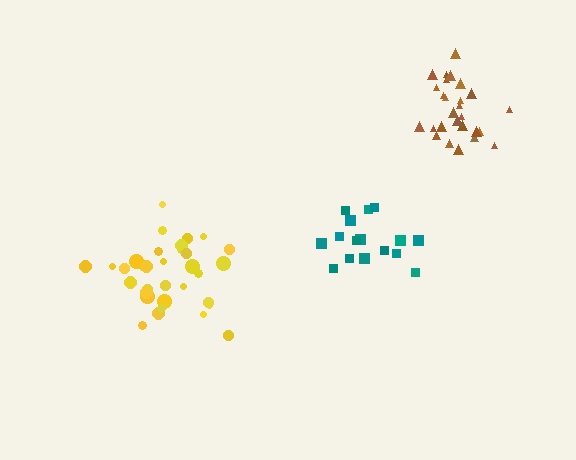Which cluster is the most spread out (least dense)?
Teal.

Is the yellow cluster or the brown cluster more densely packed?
Brown.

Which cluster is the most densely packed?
Brown.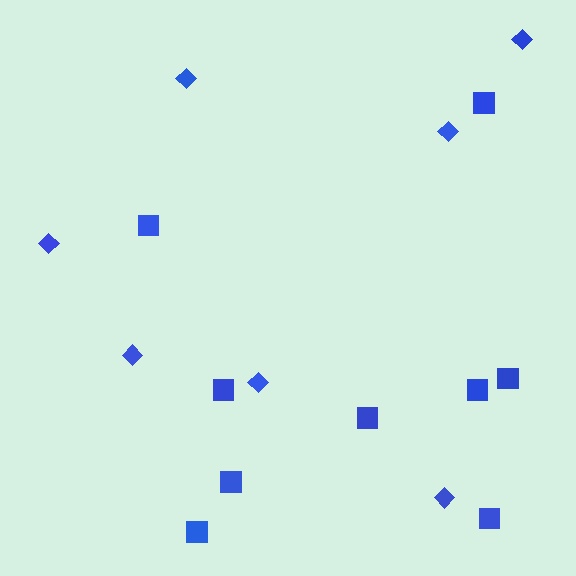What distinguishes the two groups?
There are 2 groups: one group of diamonds (7) and one group of squares (9).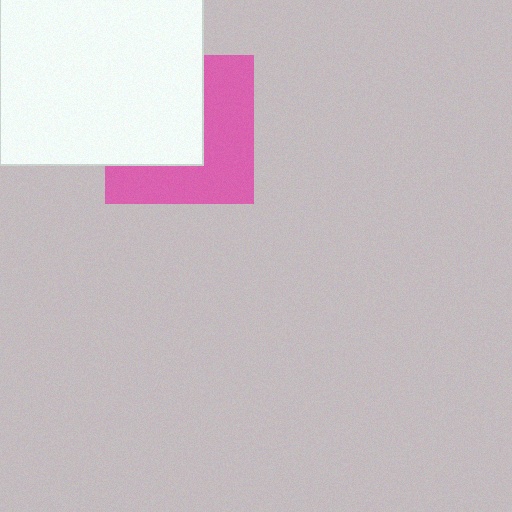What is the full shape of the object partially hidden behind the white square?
The partially hidden object is a pink square.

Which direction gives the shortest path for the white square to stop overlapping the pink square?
Moving toward the upper-left gives the shortest separation.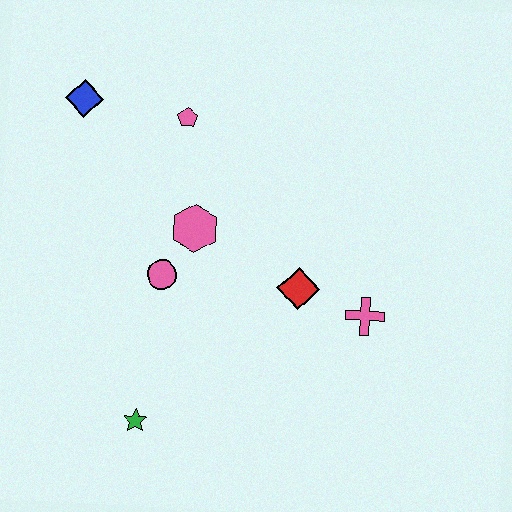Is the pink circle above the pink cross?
Yes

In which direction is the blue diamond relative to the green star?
The blue diamond is above the green star.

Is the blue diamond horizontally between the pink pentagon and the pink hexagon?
No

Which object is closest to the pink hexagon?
The pink circle is closest to the pink hexagon.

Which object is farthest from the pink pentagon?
The green star is farthest from the pink pentagon.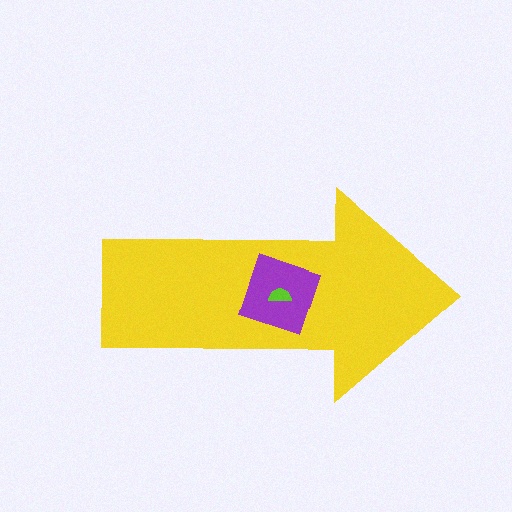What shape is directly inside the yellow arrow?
The purple diamond.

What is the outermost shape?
The yellow arrow.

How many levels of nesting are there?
3.